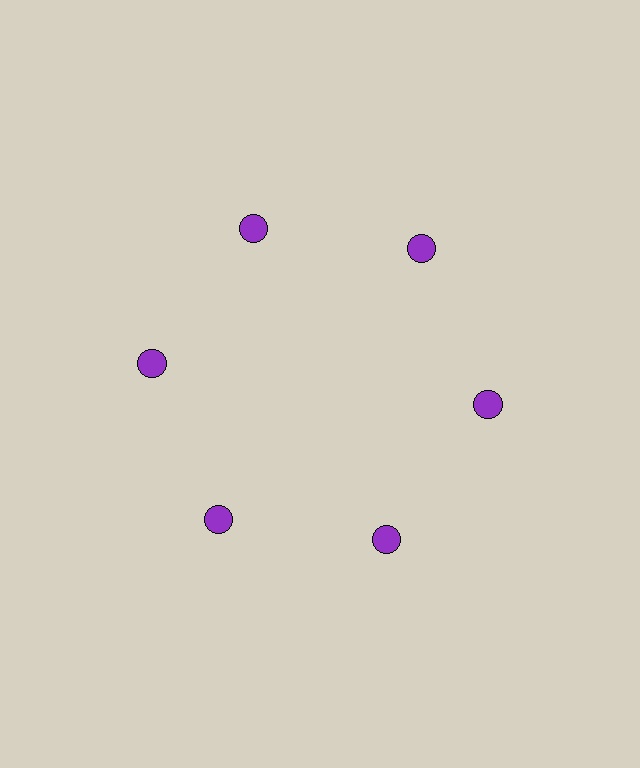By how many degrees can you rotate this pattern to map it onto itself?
The pattern maps onto itself every 60 degrees of rotation.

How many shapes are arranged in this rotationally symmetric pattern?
There are 6 shapes, arranged in 6 groups of 1.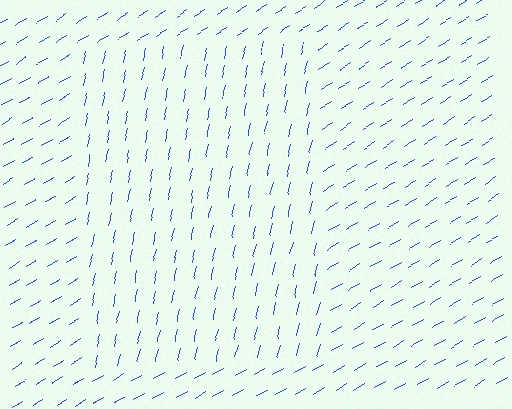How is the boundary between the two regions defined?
The boundary is defined purely by a change in line orientation (approximately 45 degrees difference). All lines are the same color and thickness.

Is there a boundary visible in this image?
Yes, there is a texture boundary formed by a change in line orientation.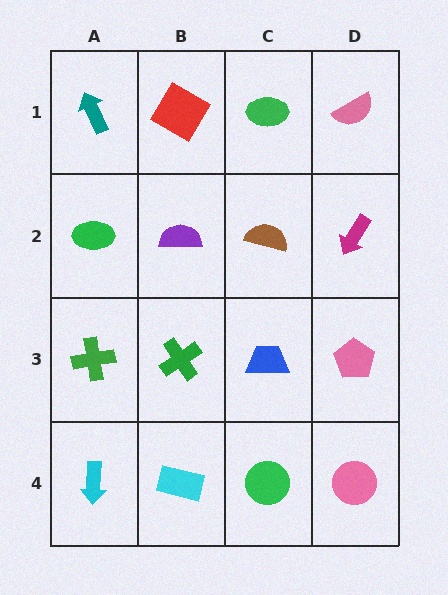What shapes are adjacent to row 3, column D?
A magenta arrow (row 2, column D), a pink circle (row 4, column D), a blue trapezoid (row 3, column C).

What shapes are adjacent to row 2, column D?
A pink semicircle (row 1, column D), a pink pentagon (row 3, column D), a brown semicircle (row 2, column C).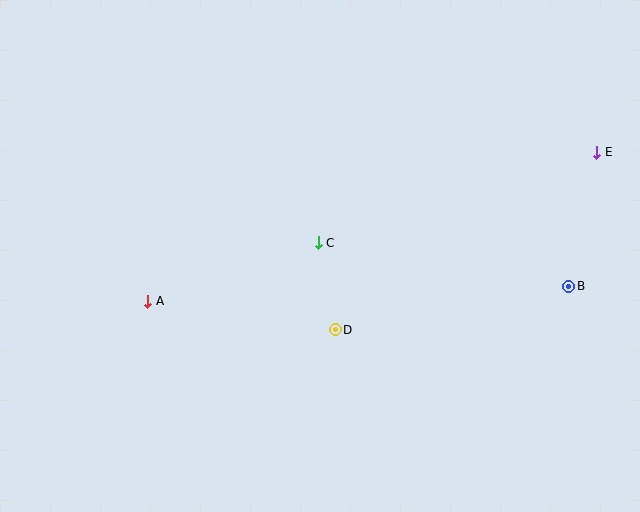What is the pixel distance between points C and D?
The distance between C and D is 89 pixels.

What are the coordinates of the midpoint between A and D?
The midpoint between A and D is at (241, 316).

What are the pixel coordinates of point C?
Point C is at (318, 243).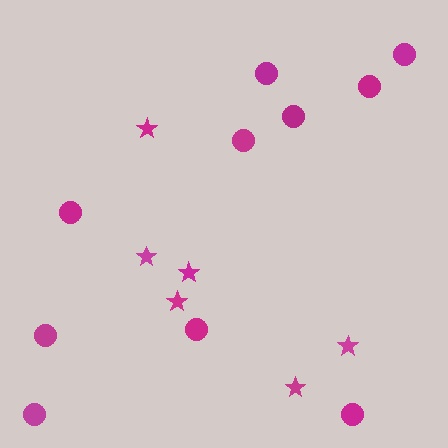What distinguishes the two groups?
There are 2 groups: one group of circles (10) and one group of stars (6).